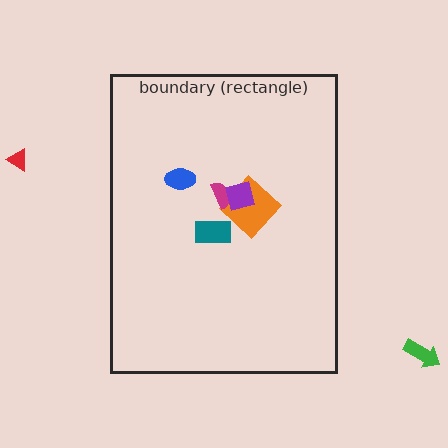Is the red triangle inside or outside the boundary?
Outside.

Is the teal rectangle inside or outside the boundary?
Inside.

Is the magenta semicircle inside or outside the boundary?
Inside.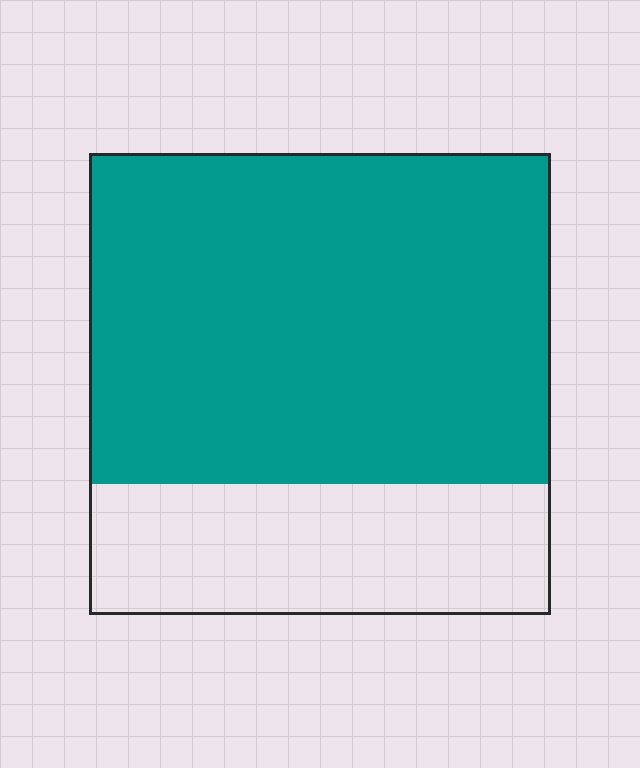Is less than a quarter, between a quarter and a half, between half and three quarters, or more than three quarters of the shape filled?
Between half and three quarters.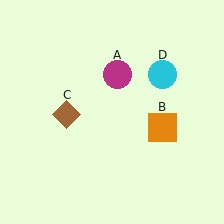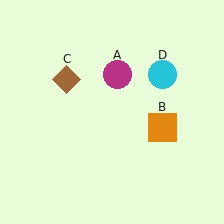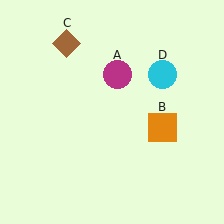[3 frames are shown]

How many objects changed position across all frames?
1 object changed position: brown diamond (object C).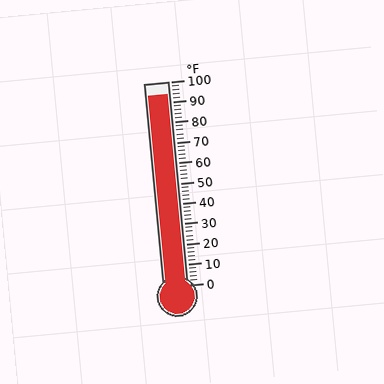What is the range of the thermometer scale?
The thermometer scale ranges from 0°F to 100°F.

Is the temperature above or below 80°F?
The temperature is above 80°F.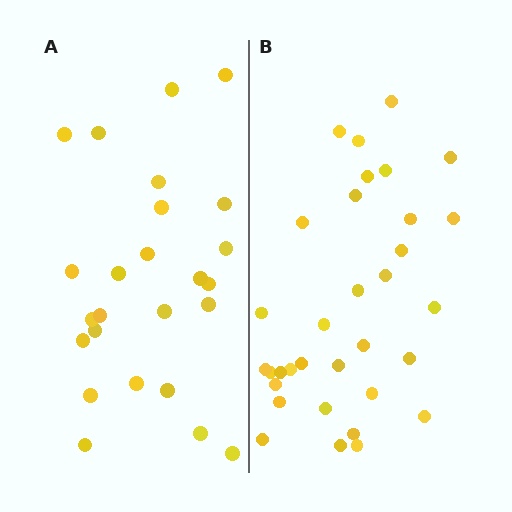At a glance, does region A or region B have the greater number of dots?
Region B (the right region) has more dots.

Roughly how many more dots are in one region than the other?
Region B has roughly 8 or so more dots than region A.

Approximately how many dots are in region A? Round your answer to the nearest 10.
About 20 dots. (The exact count is 25, which rounds to 20.)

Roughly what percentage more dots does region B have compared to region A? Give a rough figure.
About 30% more.